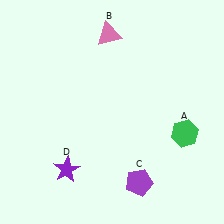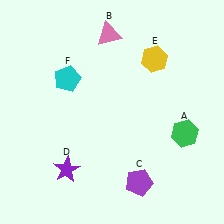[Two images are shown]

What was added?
A yellow hexagon (E), a cyan pentagon (F) were added in Image 2.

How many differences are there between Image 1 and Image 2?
There are 2 differences between the two images.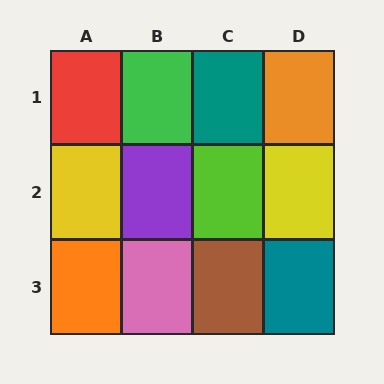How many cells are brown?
1 cell is brown.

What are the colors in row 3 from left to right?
Orange, pink, brown, teal.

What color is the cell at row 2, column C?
Lime.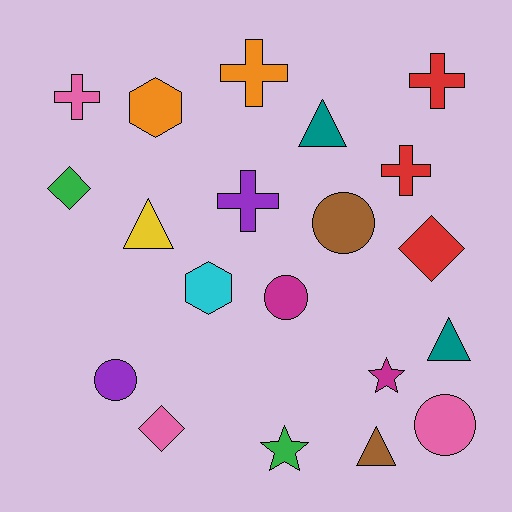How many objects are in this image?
There are 20 objects.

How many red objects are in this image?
There are 3 red objects.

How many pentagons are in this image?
There are no pentagons.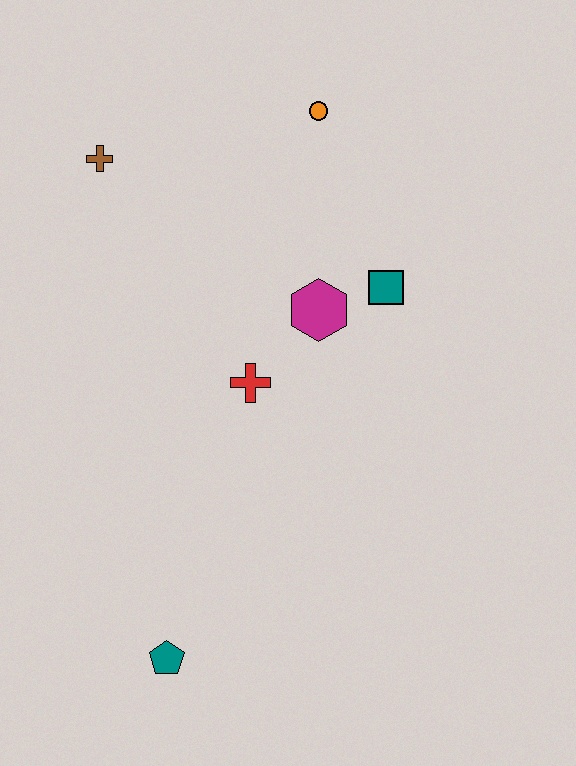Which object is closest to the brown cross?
The orange circle is closest to the brown cross.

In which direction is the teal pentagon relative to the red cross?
The teal pentagon is below the red cross.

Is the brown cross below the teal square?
No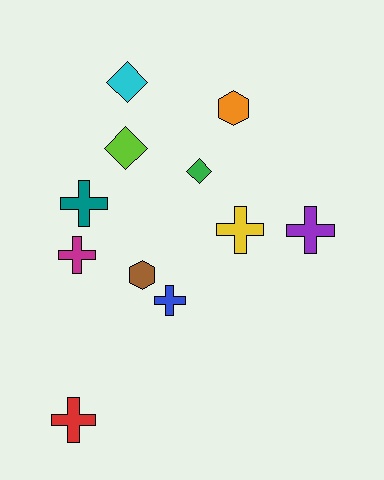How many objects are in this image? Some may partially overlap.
There are 11 objects.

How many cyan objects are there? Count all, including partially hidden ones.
There is 1 cyan object.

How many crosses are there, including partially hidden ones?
There are 6 crosses.